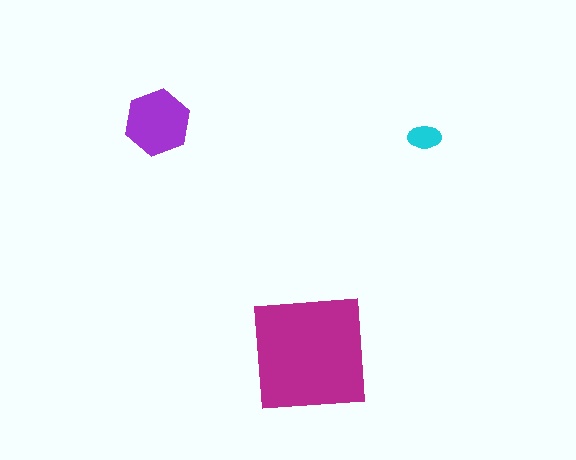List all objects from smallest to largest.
The cyan ellipse, the purple hexagon, the magenta square.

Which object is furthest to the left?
The purple hexagon is leftmost.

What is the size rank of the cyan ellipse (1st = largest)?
3rd.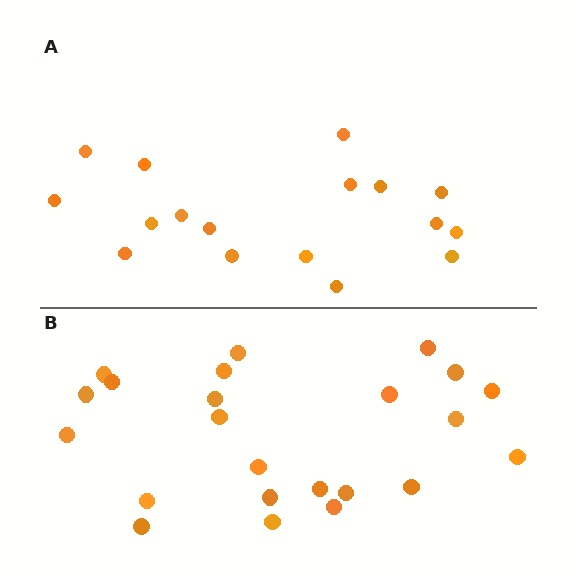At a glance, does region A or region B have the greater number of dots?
Region B (the bottom region) has more dots.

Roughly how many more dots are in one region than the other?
Region B has about 6 more dots than region A.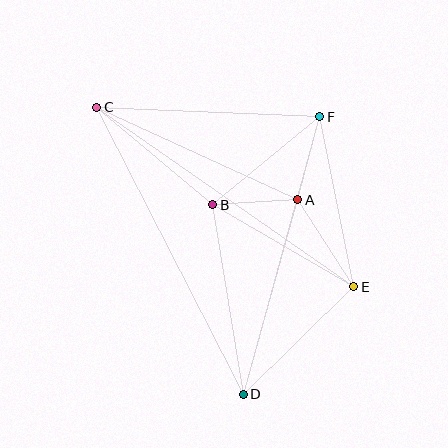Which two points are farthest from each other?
Points C and D are farthest from each other.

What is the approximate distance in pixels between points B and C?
The distance between B and C is approximately 152 pixels.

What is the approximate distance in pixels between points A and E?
The distance between A and E is approximately 103 pixels.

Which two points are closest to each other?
Points A and B are closest to each other.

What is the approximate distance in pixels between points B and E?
The distance between B and E is approximately 163 pixels.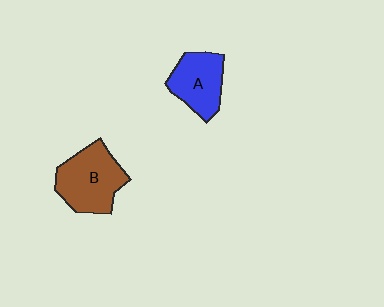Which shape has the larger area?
Shape B (brown).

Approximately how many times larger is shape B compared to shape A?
Approximately 1.3 times.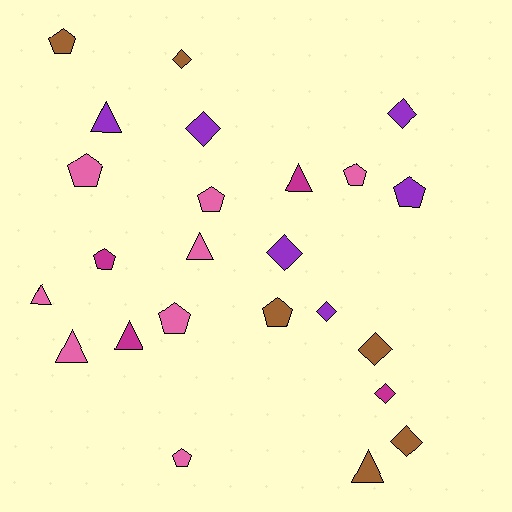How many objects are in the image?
There are 24 objects.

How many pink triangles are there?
There are 3 pink triangles.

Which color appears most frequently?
Pink, with 8 objects.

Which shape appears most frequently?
Pentagon, with 9 objects.